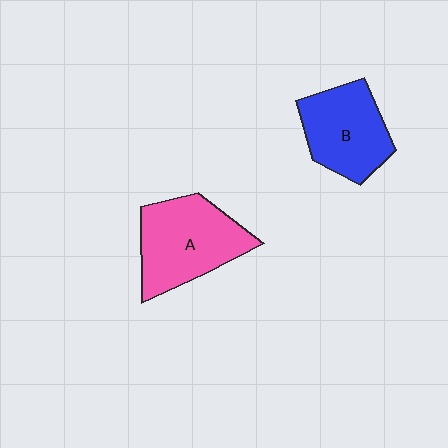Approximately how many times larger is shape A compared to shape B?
Approximately 1.2 times.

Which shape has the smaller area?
Shape B (blue).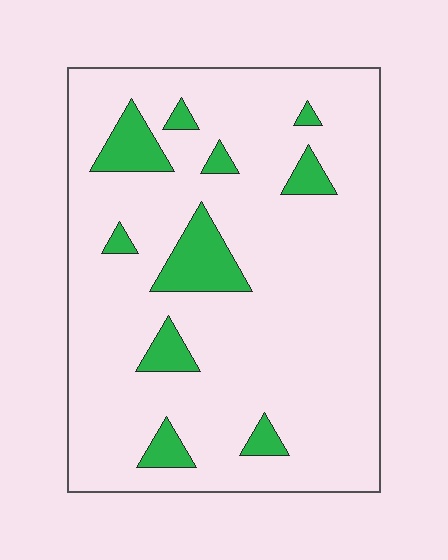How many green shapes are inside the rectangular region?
10.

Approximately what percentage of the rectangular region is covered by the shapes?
Approximately 10%.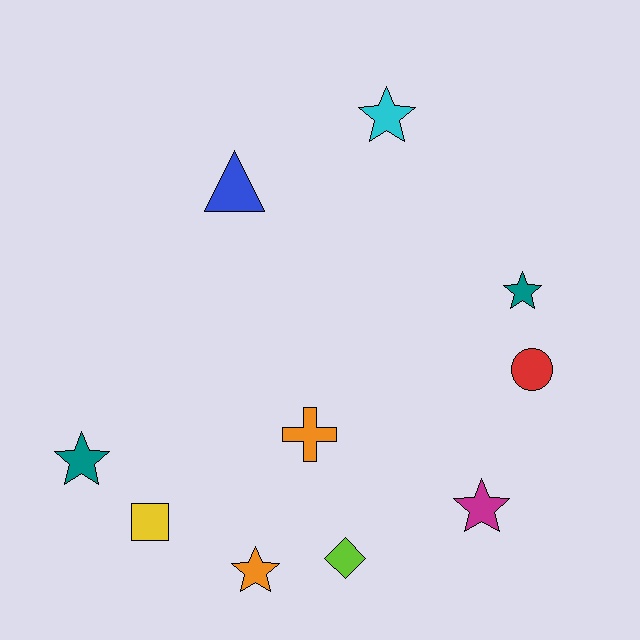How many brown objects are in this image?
There are no brown objects.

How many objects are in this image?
There are 10 objects.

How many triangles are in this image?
There is 1 triangle.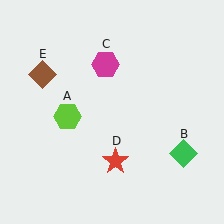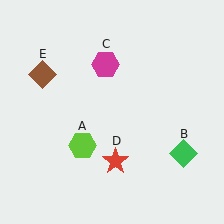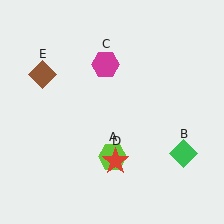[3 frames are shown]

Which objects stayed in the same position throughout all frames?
Green diamond (object B) and magenta hexagon (object C) and red star (object D) and brown diamond (object E) remained stationary.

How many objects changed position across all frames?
1 object changed position: lime hexagon (object A).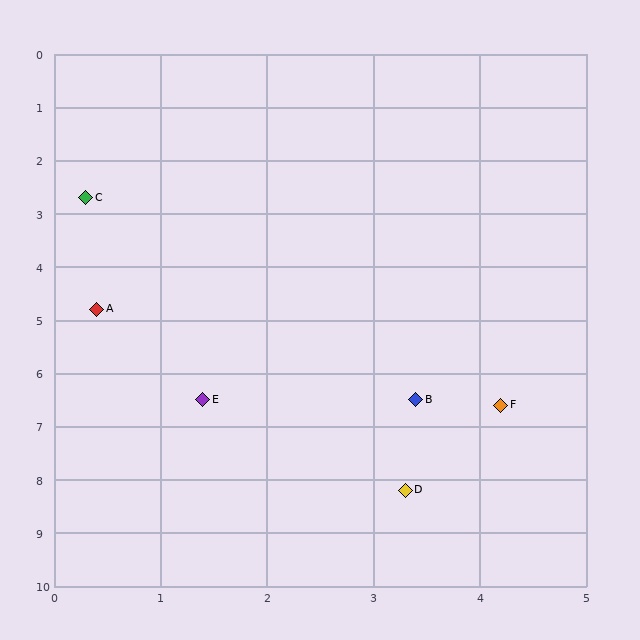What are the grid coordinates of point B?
Point B is at approximately (3.4, 6.5).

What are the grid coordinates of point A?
Point A is at approximately (0.4, 4.8).